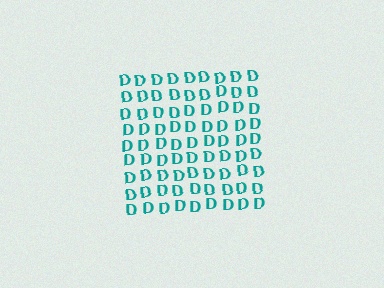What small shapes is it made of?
It is made of small letter D's.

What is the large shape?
The large shape is a square.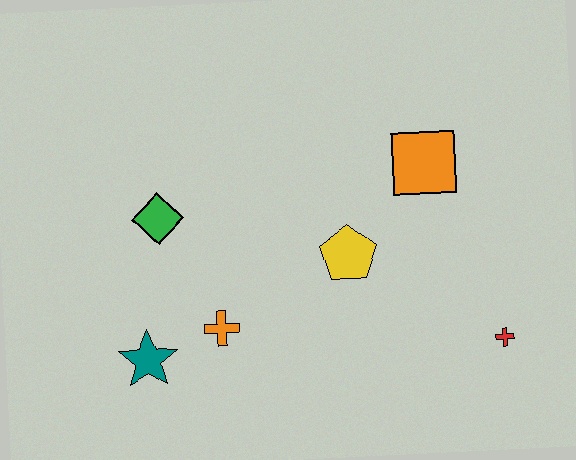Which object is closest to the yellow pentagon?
The orange square is closest to the yellow pentagon.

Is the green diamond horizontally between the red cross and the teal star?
Yes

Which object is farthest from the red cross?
The green diamond is farthest from the red cross.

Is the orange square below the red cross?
No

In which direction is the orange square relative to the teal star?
The orange square is to the right of the teal star.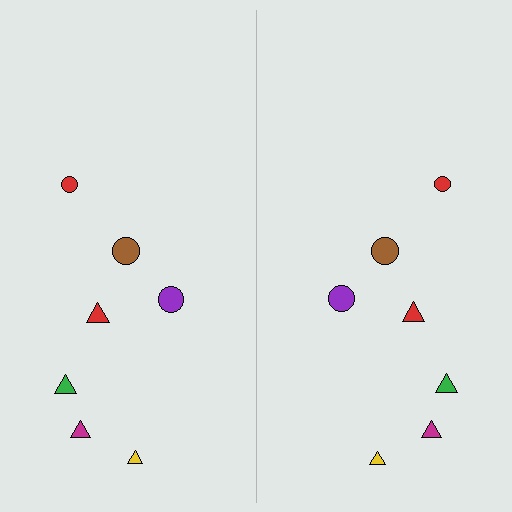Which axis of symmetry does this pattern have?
The pattern has a vertical axis of symmetry running through the center of the image.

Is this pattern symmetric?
Yes, this pattern has bilateral (reflection) symmetry.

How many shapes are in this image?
There are 14 shapes in this image.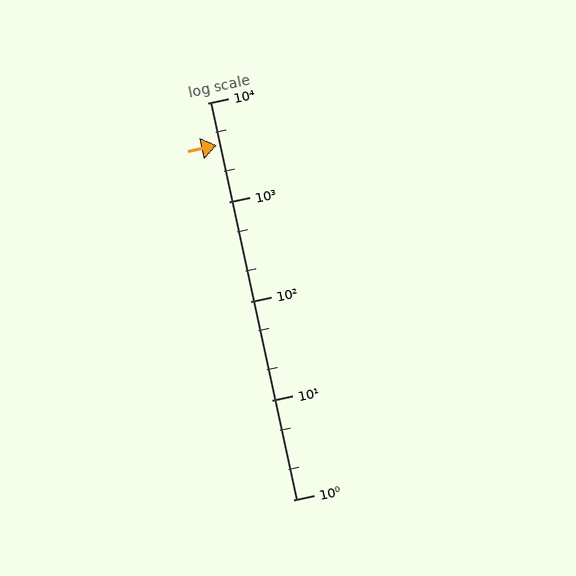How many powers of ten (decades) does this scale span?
The scale spans 4 decades, from 1 to 10000.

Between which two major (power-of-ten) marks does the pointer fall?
The pointer is between 1000 and 10000.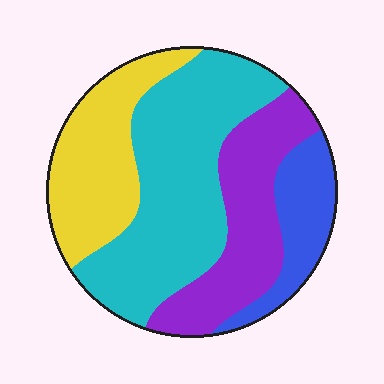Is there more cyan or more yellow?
Cyan.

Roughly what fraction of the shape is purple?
Purple covers 24% of the shape.